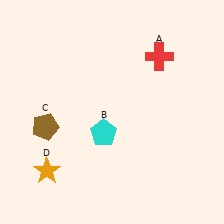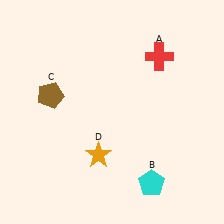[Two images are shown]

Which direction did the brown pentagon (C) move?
The brown pentagon (C) moved up.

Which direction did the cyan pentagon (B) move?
The cyan pentagon (B) moved down.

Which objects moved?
The objects that moved are: the cyan pentagon (B), the brown pentagon (C), the orange star (D).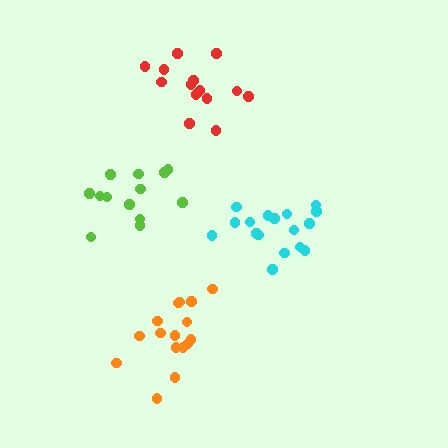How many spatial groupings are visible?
There are 4 spatial groupings.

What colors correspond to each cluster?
The clusters are colored: lime, red, orange, cyan.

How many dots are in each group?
Group 1: 13 dots, Group 2: 14 dots, Group 3: 16 dots, Group 4: 17 dots (60 total).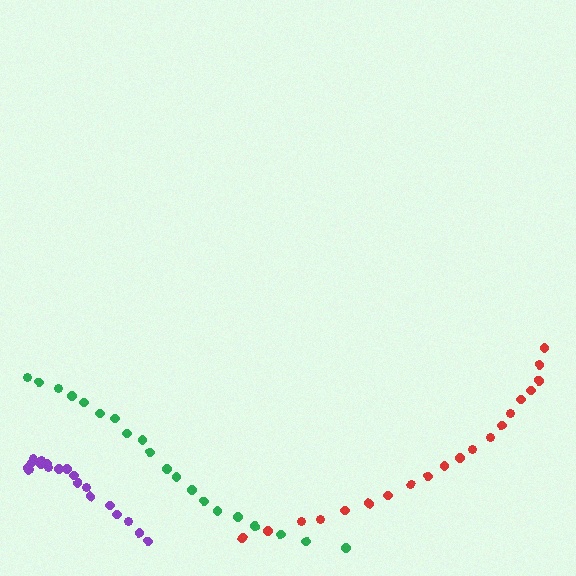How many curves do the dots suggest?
There are 3 distinct paths.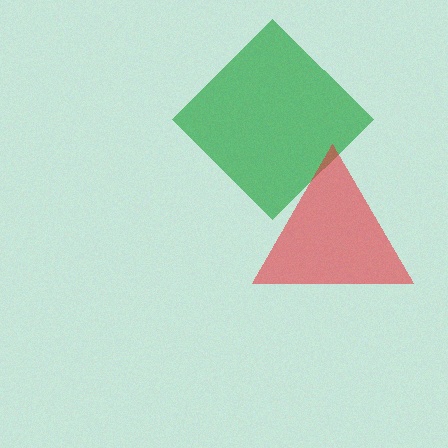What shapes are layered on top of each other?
The layered shapes are: a green diamond, a red triangle.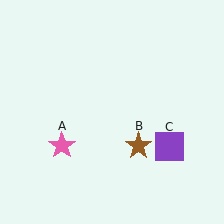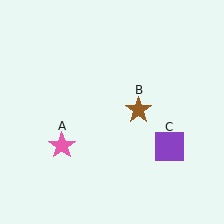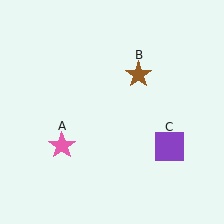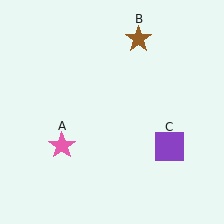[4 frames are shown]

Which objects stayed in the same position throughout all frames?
Pink star (object A) and purple square (object C) remained stationary.